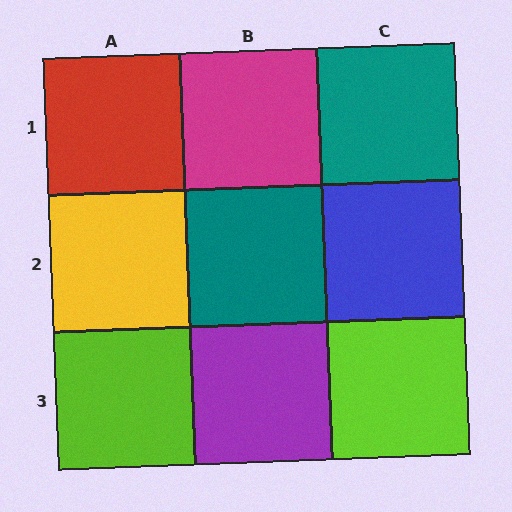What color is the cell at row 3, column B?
Purple.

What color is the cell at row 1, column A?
Red.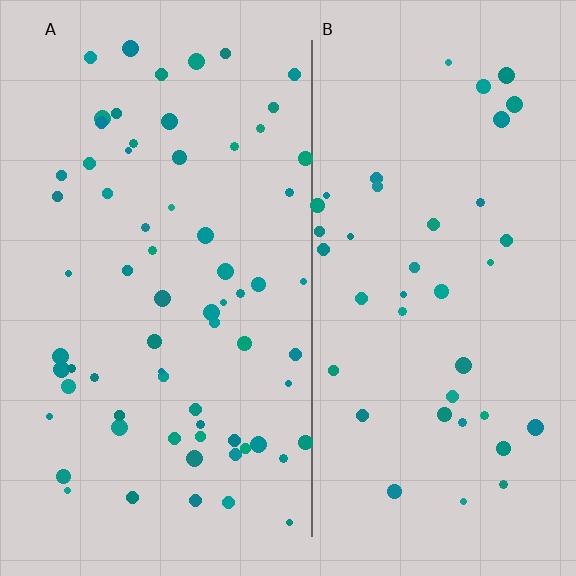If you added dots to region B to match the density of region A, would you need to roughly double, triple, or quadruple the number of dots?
Approximately double.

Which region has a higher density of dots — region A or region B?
A (the left).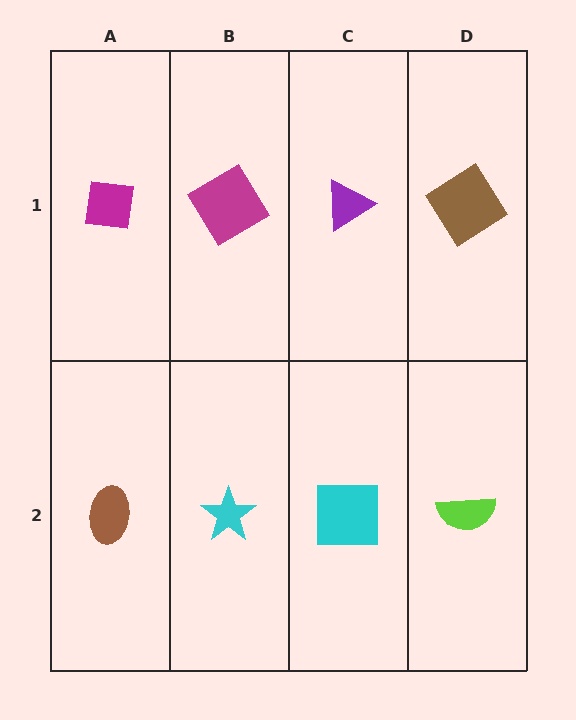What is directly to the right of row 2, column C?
A lime semicircle.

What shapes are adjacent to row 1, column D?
A lime semicircle (row 2, column D), a purple triangle (row 1, column C).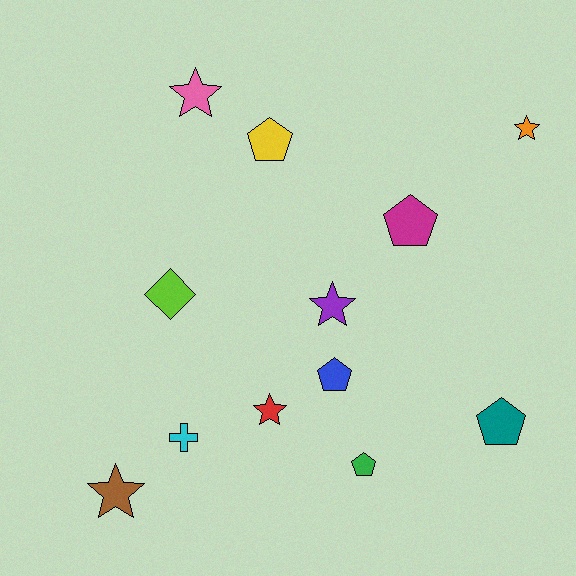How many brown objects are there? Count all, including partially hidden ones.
There is 1 brown object.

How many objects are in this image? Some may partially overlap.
There are 12 objects.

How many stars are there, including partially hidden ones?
There are 5 stars.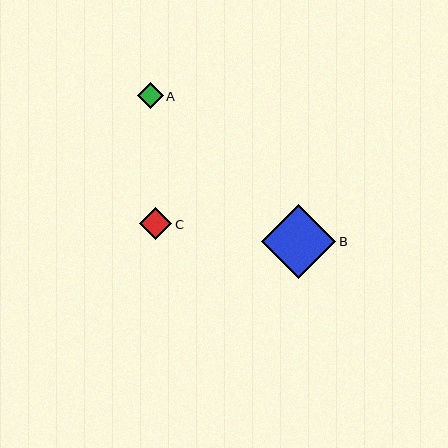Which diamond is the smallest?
Diamond A is the smallest with a size of approximately 26 pixels.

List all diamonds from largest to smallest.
From largest to smallest: B, C, A.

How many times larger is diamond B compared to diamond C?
Diamond B is approximately 2.3 times the size of diamond C.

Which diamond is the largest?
Diamond B is the largest with a size of approximately 74 pixels.